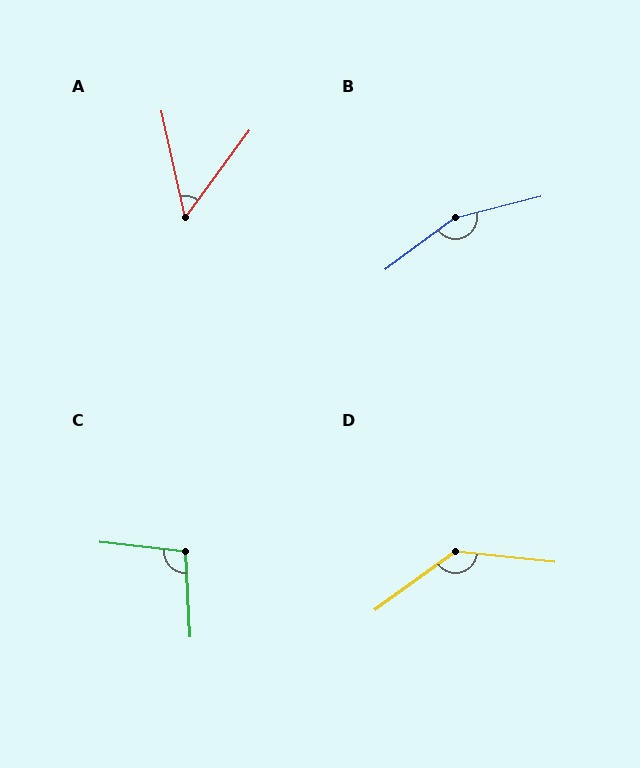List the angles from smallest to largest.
A (49°), C (99°), D (138°), B (158°).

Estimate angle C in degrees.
Approximately 99 degrees.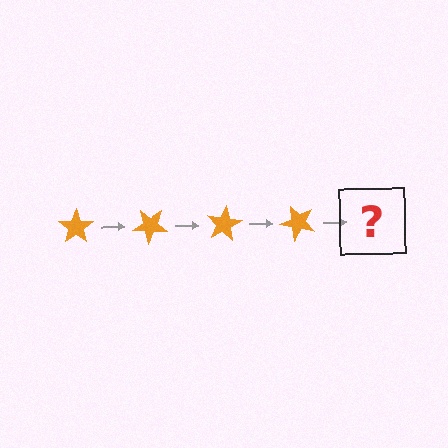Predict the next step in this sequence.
The next step is an orange star rotated 160 degrees.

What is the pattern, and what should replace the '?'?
The pattern is that the star rotates 40 degrees each step. The '?' should be an orange star rotated 160 degrees.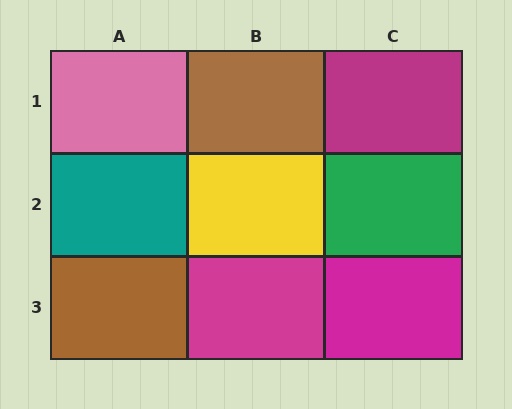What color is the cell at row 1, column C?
Magenta.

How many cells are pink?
1 cell is pink.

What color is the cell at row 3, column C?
Magenta.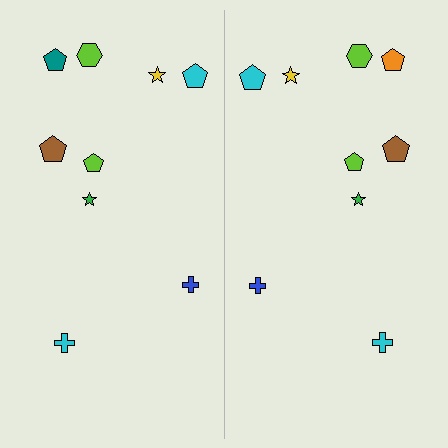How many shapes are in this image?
There are 18 shapes in this image.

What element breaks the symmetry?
The orange pentagon on the right side breaks the symmetry — its mirror counterpart is teal.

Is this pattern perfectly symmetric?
No, the pattern is not perfectly symmetric. The orange pentagon on the right side breaks the symmetry — its mirror counterpart is teal.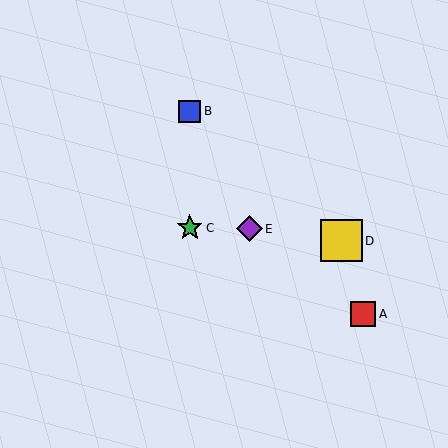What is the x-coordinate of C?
Object C is at x≈190.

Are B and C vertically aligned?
Yes, both are at x≈190.